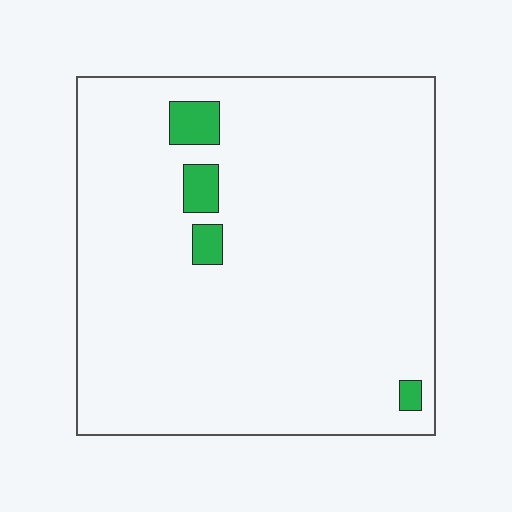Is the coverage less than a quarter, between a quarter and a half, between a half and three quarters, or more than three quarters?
Less than a quarter.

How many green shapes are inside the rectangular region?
4.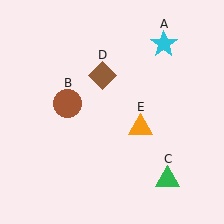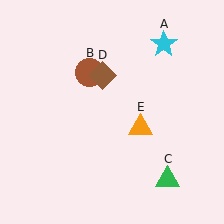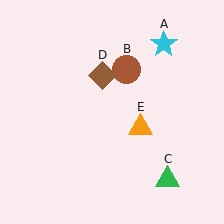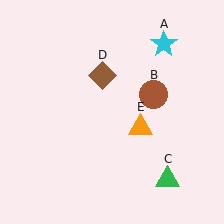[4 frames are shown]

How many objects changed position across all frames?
1 object changed position: brown circle (object B).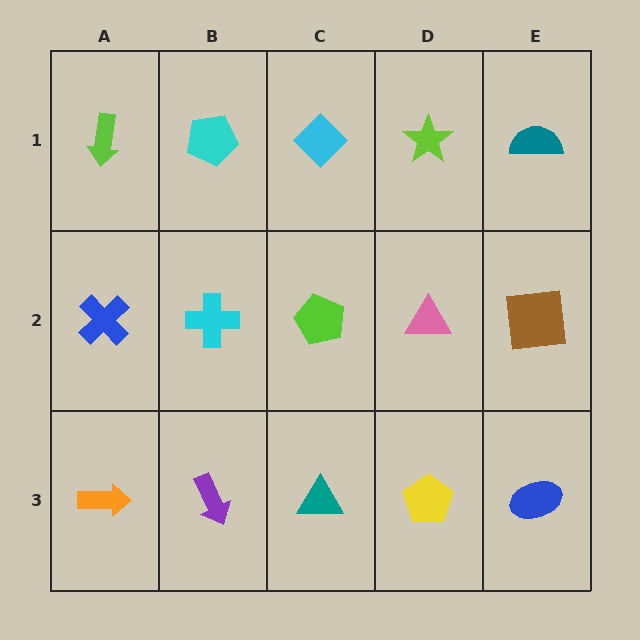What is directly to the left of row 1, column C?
A cyan pentagon.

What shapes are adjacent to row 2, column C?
A cyan diamond (row 1, column C), a teal triangle (row 3, column C), a cyan cross (row 2, column B), a pink triangle (row 2, column D).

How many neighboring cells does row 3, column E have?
2.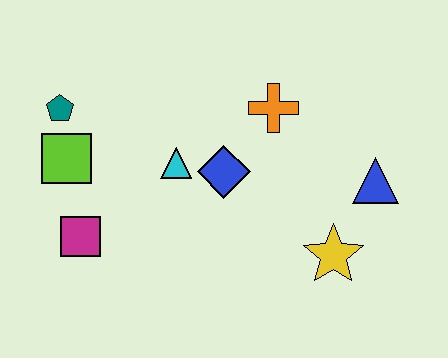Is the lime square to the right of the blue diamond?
No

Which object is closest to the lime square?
The teal pentagon is closest to the lime square.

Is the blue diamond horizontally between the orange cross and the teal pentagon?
Yes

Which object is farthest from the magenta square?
The blue triangle is farthest from the magenta square.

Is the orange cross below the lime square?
No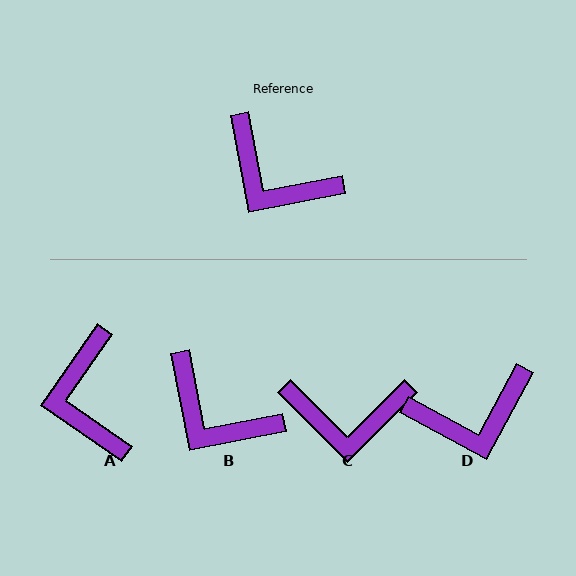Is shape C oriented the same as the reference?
No, it is off by about 34 degrees.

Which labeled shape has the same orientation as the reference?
B.